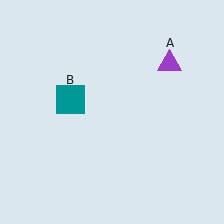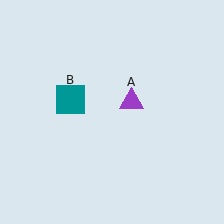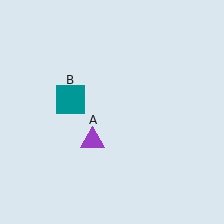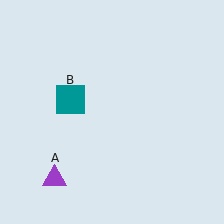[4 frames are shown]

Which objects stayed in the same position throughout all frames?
Teal square (object B) remained stationary.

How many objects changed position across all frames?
1 object changed position: purple triangle (object A).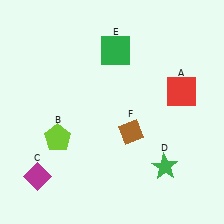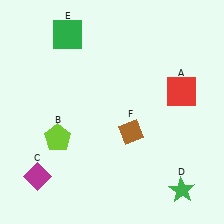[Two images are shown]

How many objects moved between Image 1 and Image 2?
2 objects moved between the two images.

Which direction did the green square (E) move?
The green square (E) moved left.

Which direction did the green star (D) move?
The green star (D) moved down.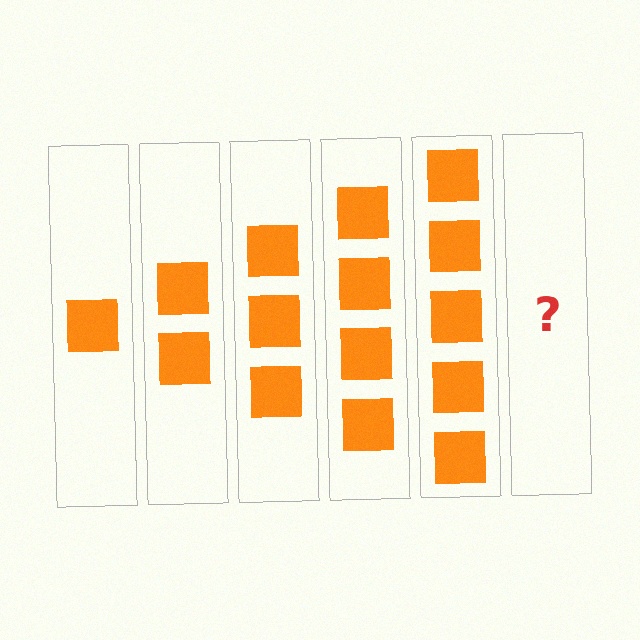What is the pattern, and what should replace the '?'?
The pattern is that each step adds one more square. The '?' should be 6 squares.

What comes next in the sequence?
The next element should be 6 squares.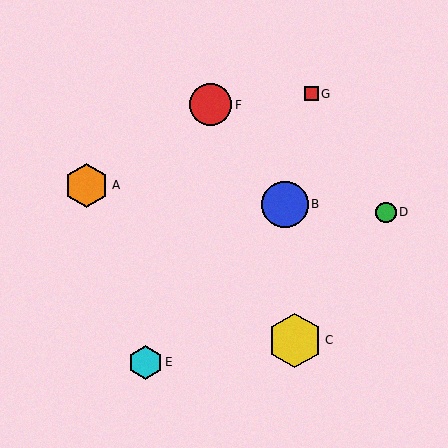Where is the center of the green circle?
The center of the green circle is at (386, 212).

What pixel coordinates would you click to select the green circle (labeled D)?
Click at (386, 212) to select the green circle D.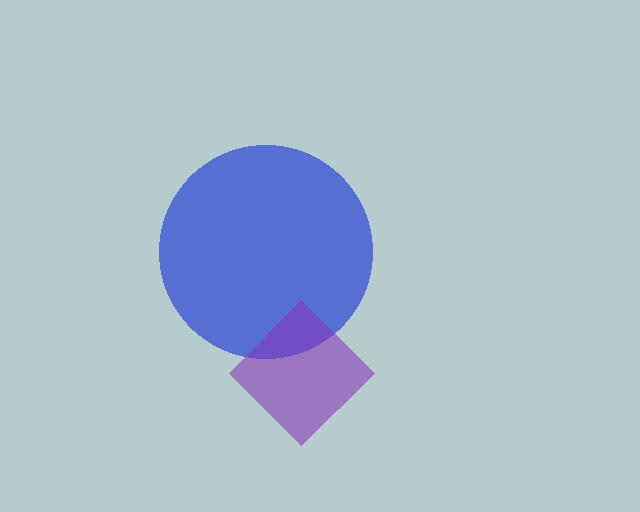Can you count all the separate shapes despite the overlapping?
Yes, there are 2 separate shapes.